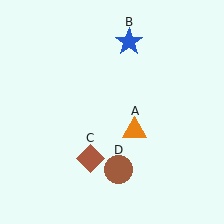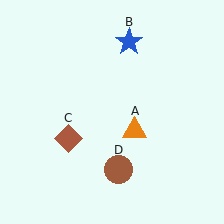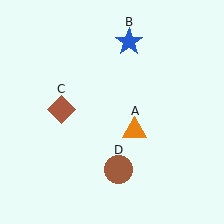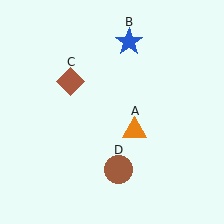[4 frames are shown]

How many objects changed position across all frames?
1 object changed position: brown diamond (object C).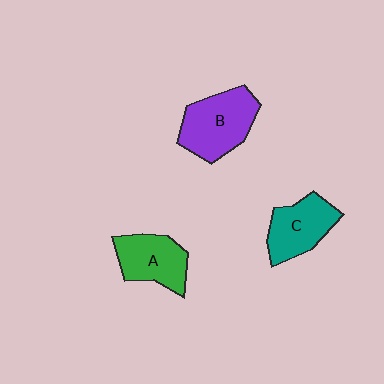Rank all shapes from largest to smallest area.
From largest to smallest: B (purple), C (teal), A (green).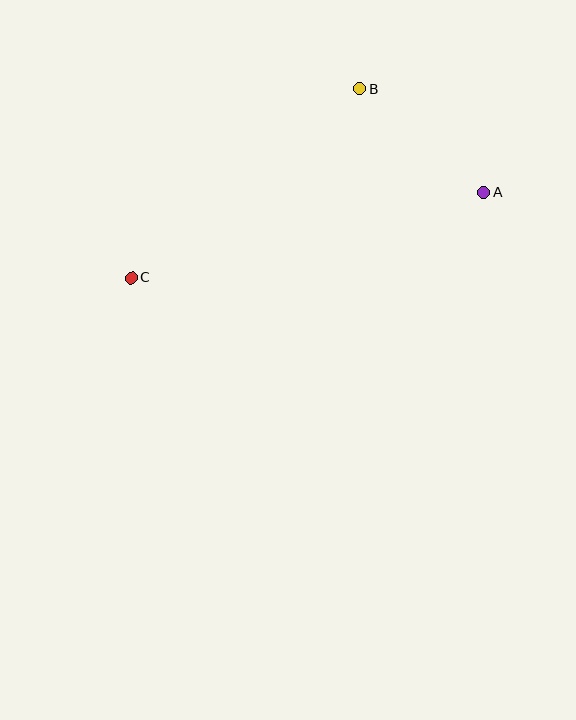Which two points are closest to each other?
Points A and B are closest to each other.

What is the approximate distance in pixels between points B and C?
The distance between B and C is approximately 297 pixels.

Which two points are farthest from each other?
Points A and C are farthest from each other.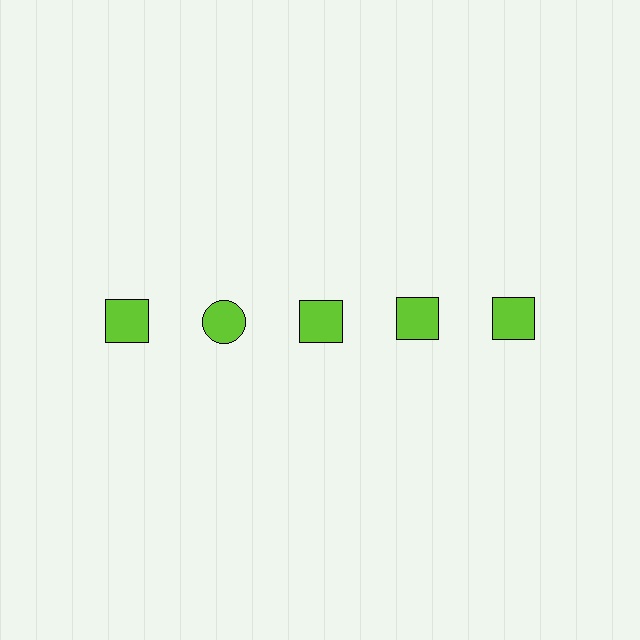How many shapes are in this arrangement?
There are 5 shapes arranged in a grid pattern.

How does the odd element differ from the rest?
It has a different shape: circle instead of square.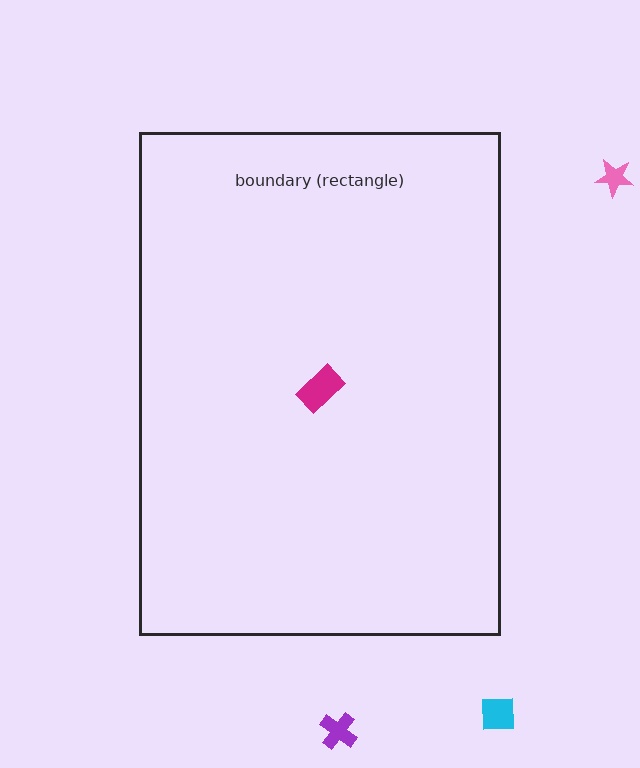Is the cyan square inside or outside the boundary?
Outside.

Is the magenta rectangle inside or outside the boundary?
Inside.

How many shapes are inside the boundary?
1 inside, 3 outside.